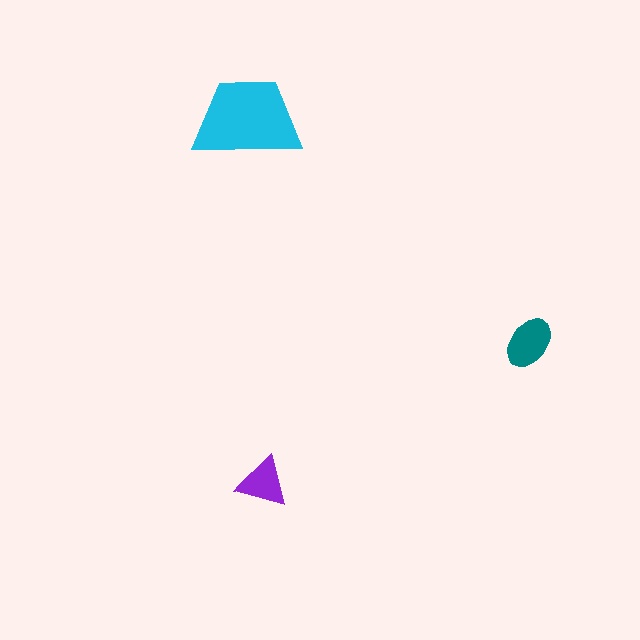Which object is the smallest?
The purple triangle.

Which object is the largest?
The cyan trapezoid.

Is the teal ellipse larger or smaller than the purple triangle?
Larger.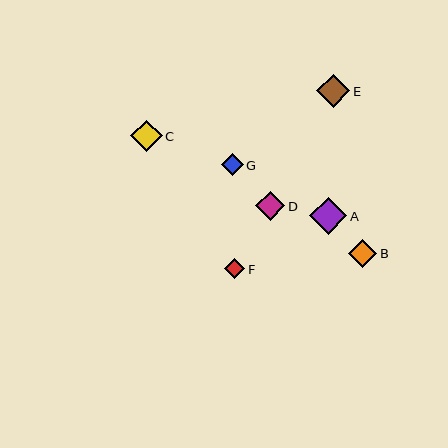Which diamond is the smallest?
Diamond F is the smallest with a size of approximately 21 pixels.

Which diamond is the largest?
Diamond A is the largest with a size of approximately 38 pixels.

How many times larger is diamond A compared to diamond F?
Diamond A is approximately 1.8 times the size of diamond F.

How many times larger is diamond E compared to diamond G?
Diamond E is approximately 1.5 times the size of diamond G.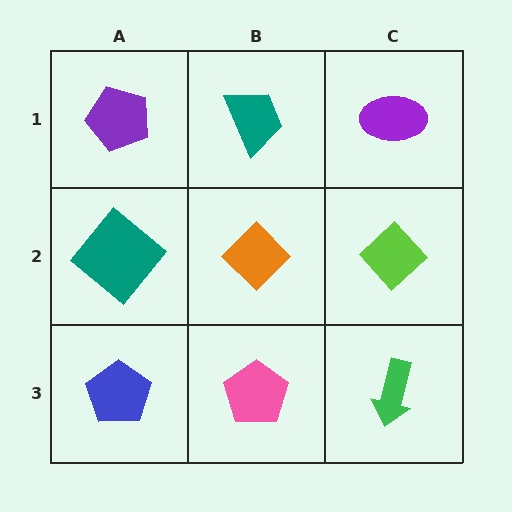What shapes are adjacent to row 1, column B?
An orange diamond (row 2, column B), a purple pentagon (row 1, column A), a purple ellipse (row 1, column C).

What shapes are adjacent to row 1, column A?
A teal diamond (row 2, column A), a teal trapezoid (row 1, column B).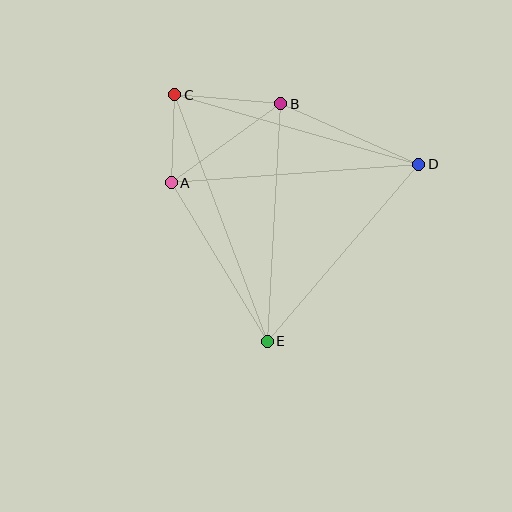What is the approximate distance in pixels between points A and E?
The distance between A and E is approximately 185 pixels.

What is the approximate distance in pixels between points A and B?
The distance between A and B is approximately 135 pixels.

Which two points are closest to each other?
Points A and C are closest to each other.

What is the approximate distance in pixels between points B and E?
The distance between B and E is approximately 238 pixels.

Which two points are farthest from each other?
Points C and E are farthest from each other.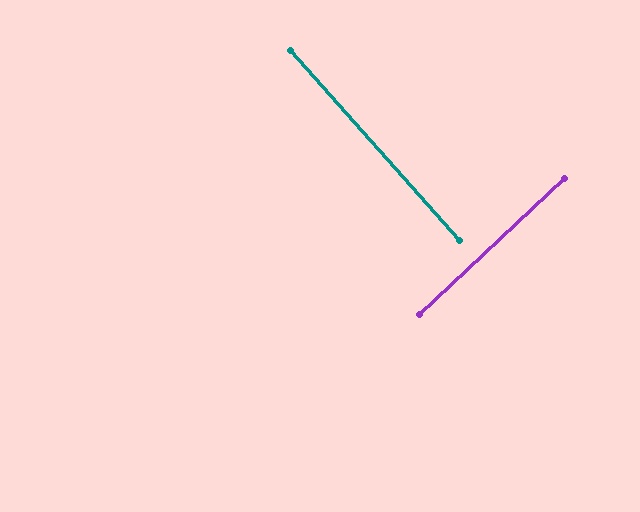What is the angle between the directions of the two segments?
Approximately 89 degrees.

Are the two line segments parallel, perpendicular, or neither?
Perpendicular — they meet at approximately 89°.